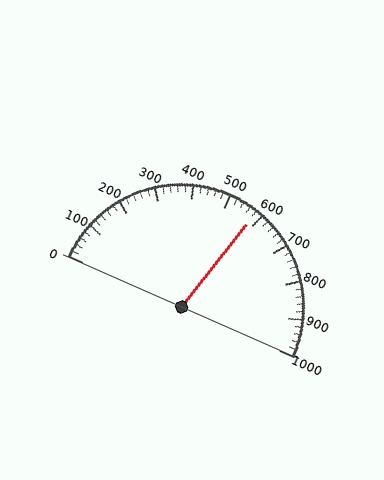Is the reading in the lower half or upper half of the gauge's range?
The reading is in the upper half of the range (0 to 1000).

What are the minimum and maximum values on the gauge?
The gauge ranges from 0 to 1000.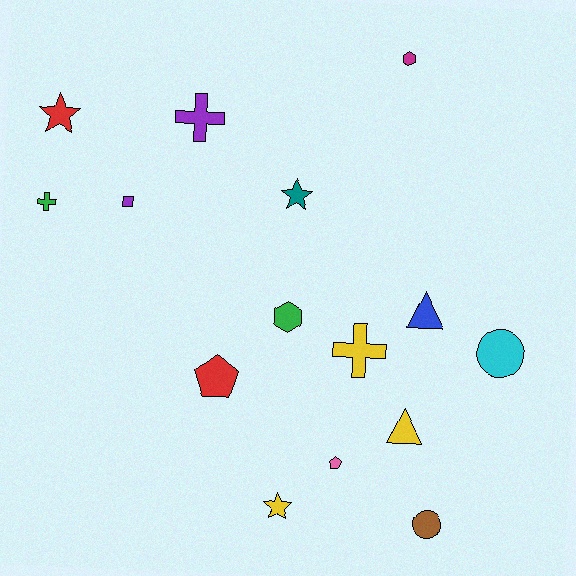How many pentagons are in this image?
There are 2 pentagons.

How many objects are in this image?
There are 15 objects.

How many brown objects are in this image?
There is 1 brown object.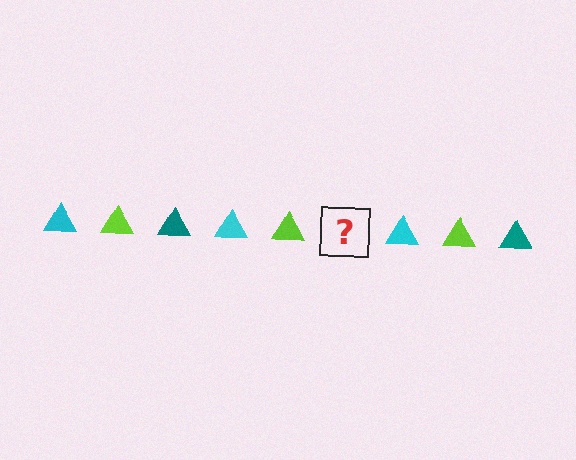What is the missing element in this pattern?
The missing element is a teal triangle.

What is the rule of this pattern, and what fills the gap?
The rule is that the pattern cycles through cyan, lime, teal triangles. The gap should be filled with a teal triangle.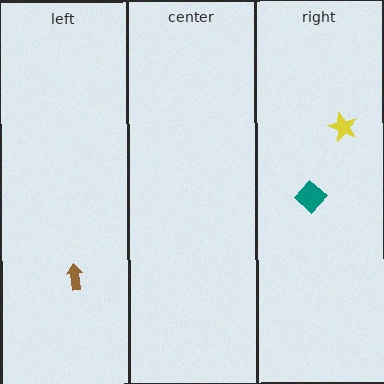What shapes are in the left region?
The brown arrow.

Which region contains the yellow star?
The right region.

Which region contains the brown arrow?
The left region.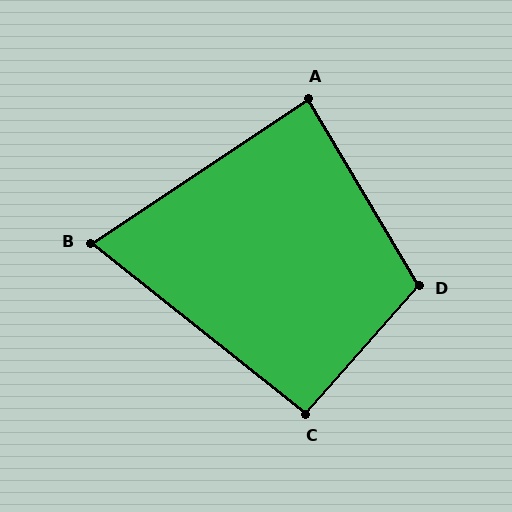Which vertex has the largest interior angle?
D, at approximately 108 degrees.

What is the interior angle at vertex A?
Approximately 87 degrees (approximately right).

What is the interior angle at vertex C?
Approximately 93 degrees (approximately right).